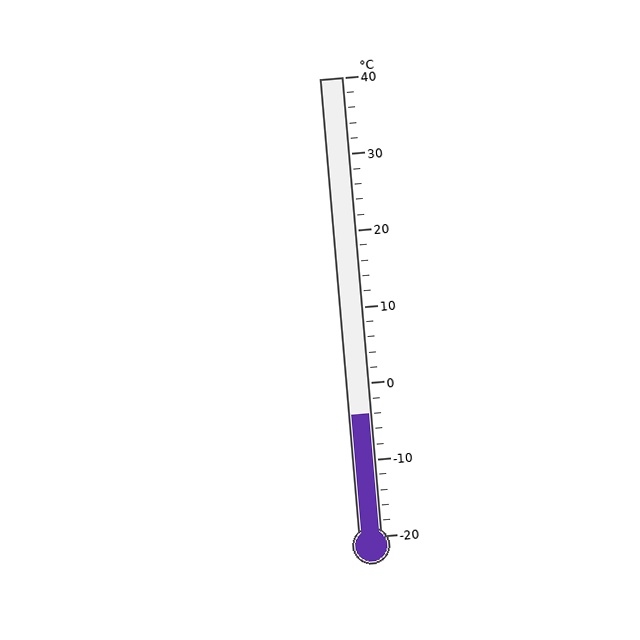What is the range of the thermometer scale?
The thermometer scale ranges from -20°C to 40°C.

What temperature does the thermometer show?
The thermometer shows approximately -4°C.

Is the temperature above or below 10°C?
The temperature is below 10°C.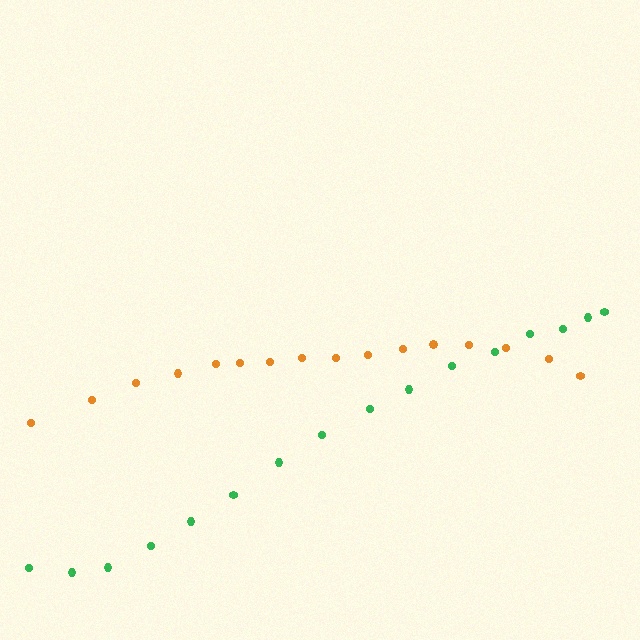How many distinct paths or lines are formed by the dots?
There are 2 distinct paths.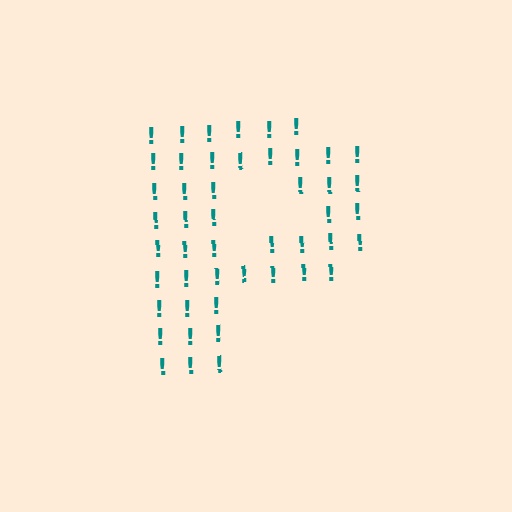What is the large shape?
The large shape is the letter P.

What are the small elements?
The small elements are exclamation marks.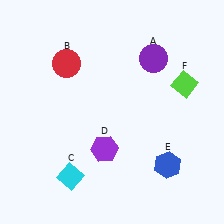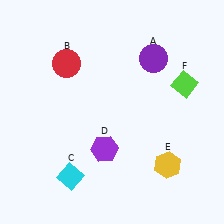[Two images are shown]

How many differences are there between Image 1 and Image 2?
There is 1 difference between the two images.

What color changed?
The hexagon (E) changed from blue in Image 1 to yellow in Image 2.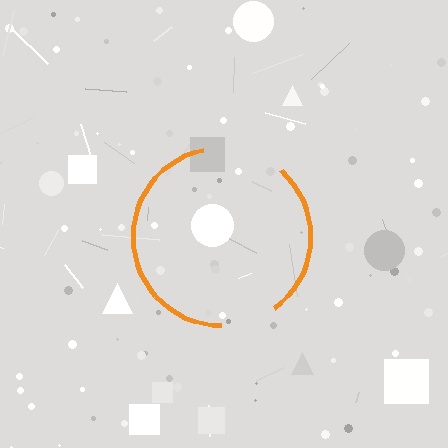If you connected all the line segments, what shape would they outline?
They would outline a circle.